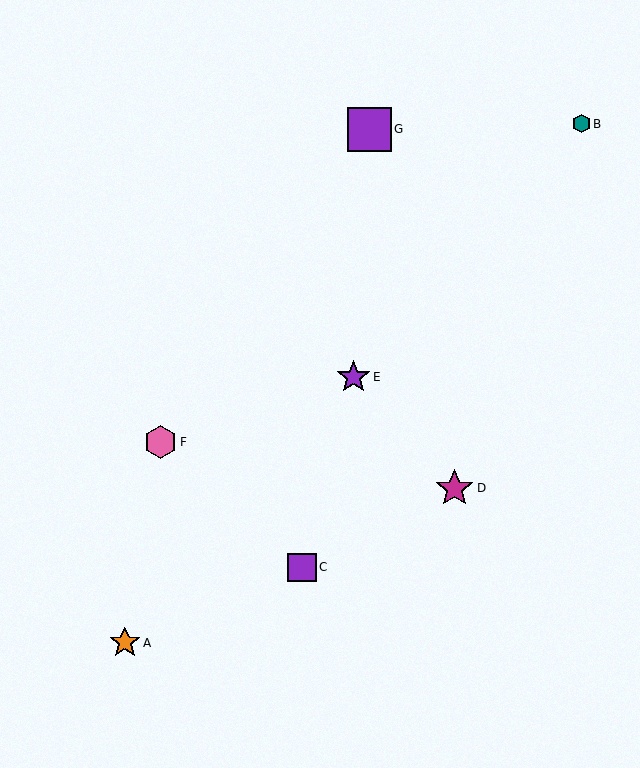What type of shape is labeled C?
Shape C is a purple square.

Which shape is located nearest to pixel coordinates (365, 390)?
The purple star (labeled E) at (353, 377) is nearest to that location.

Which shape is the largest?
The purple square (labeled G) is the largest.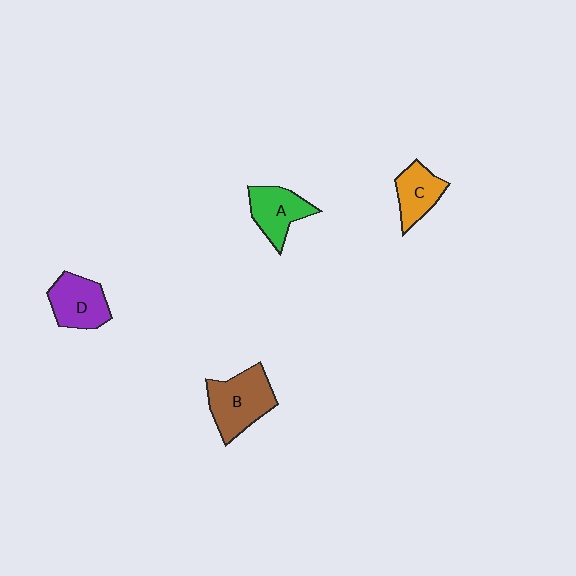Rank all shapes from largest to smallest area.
From largest to smallest: B (brown), D (purple), A (green), C (orange).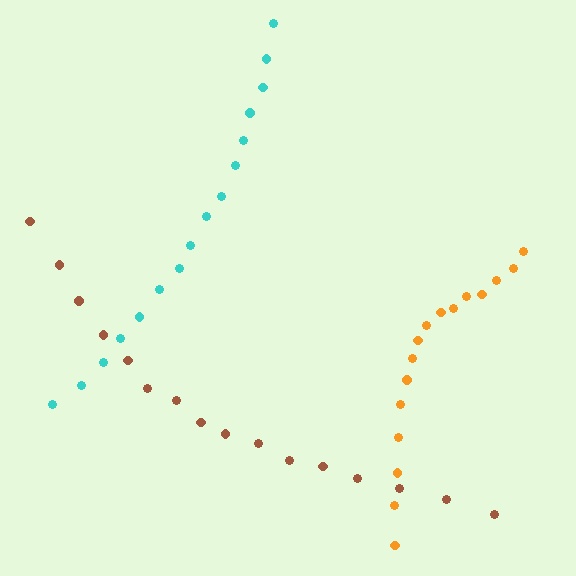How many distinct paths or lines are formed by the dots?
There are 3 distinct paths.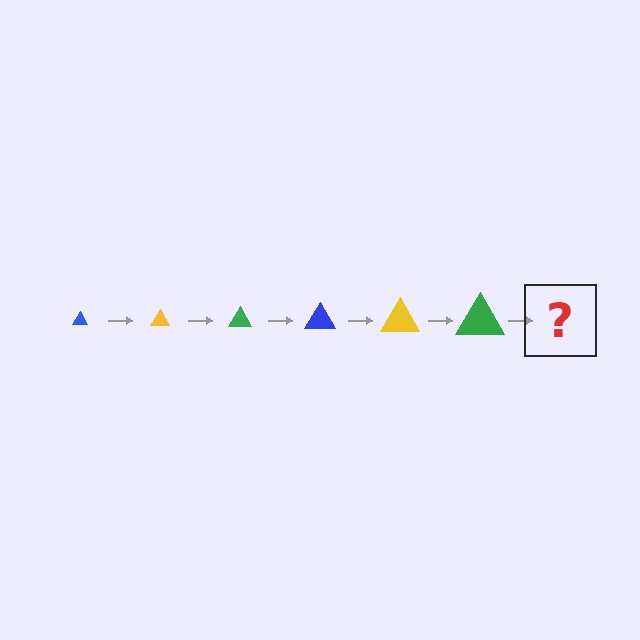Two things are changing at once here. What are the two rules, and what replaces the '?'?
The two rules are that the triangle grows larger each step and the color cycles through blue, yellow, and green. The '?' should be a blue triangle, larger than the previous one.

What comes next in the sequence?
The next element should be a blue triangle, larger than the previous one.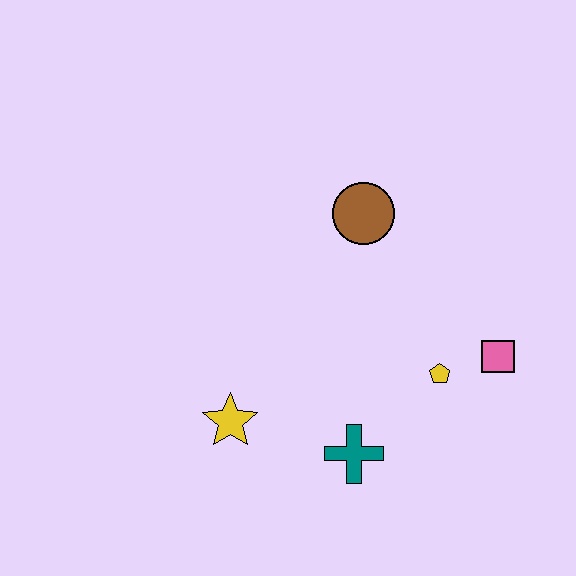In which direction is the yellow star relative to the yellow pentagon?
The yellow star is to the left of the yellow pentagon.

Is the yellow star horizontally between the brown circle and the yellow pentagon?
No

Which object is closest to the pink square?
The yellow pentagon is closest to the pink square.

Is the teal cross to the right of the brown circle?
No